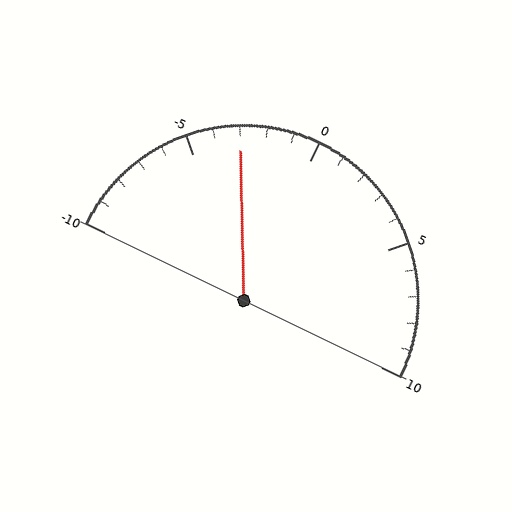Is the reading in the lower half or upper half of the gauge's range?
The reading is in the lower half of the range (-10 to 10).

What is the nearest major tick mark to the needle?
The nearest major tick mark is -5.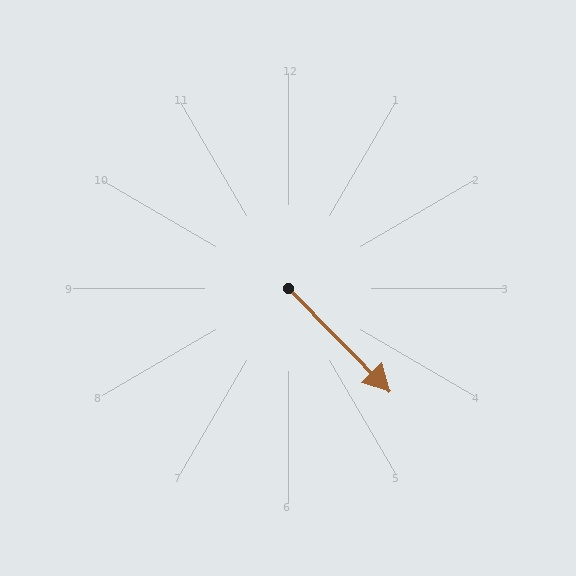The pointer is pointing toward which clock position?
Roughly 5 o'clock.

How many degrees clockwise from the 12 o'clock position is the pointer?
Approximately 135 degrees.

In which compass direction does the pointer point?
Southeast.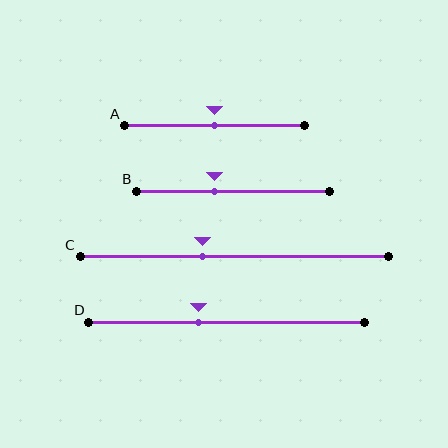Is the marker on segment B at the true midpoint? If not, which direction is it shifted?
No, the marker on segment B is shifted to the left by about 10% of the segment length.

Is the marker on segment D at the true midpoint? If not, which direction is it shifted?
No, the marker on segment D is shifted to the left by about 10% of the segment length.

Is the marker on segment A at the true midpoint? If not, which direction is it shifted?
Yes, the marker on segment A is at the true midpoint.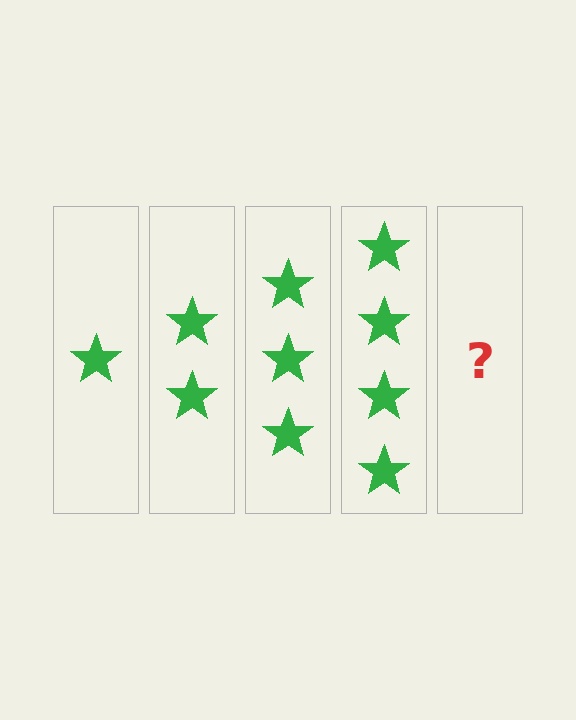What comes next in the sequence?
The next element should be 5 stars.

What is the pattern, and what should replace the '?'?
The pattern is that each step adds one more star. The '?' should be 5 stars.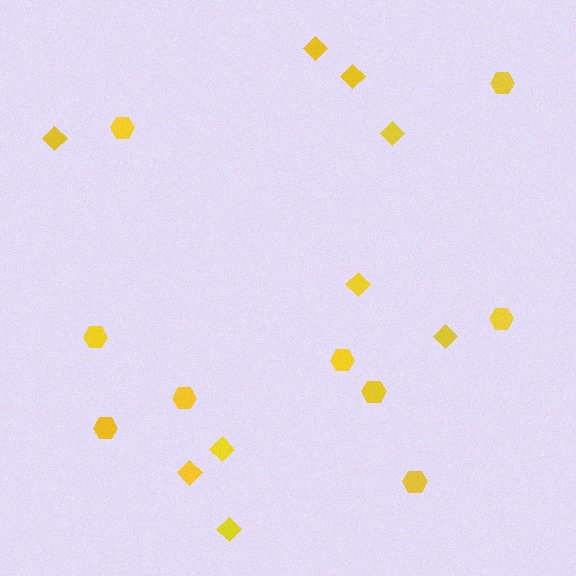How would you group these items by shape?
There are 2 groups: one group of hexagons (9) and one group of diamonds (9).